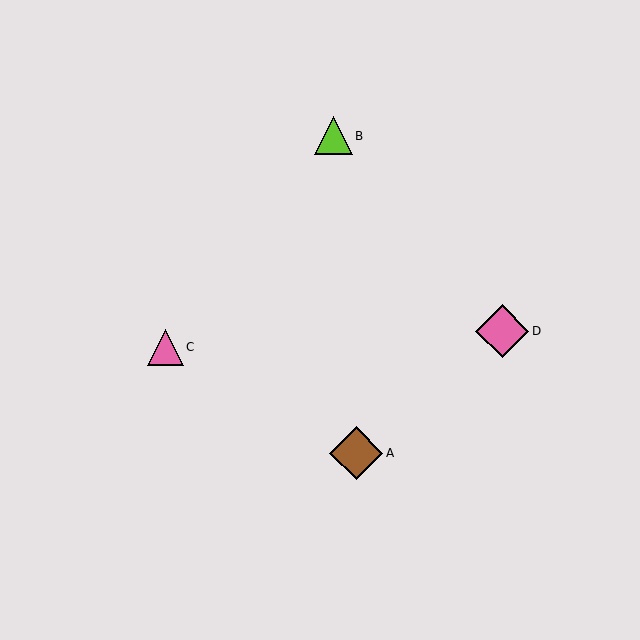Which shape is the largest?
The pink diamond (labeled D) is the largest.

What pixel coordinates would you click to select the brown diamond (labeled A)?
Click at (356, 453) to select the brown diamond A.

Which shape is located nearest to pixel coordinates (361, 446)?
The brown diamond (labeled A) at (356, 453) is nearest to that location.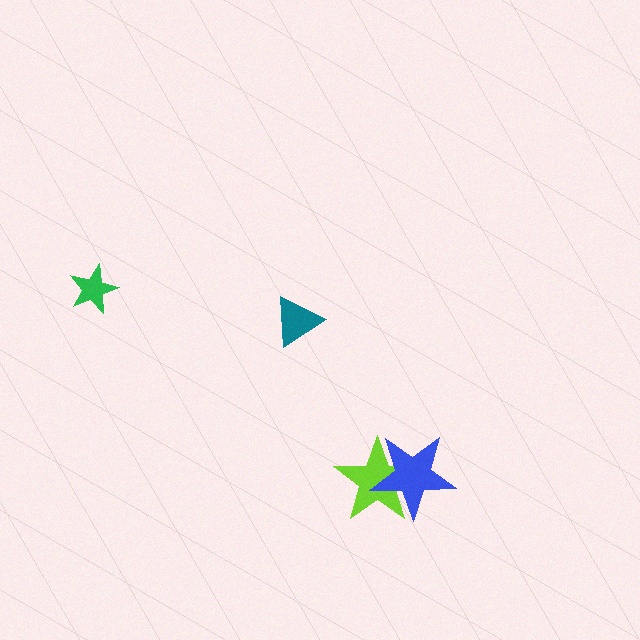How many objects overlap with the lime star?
1 object overlaps with the lime star.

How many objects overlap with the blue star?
1 object overlaps with the blue star.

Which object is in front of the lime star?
The blue star is in front of the lime star.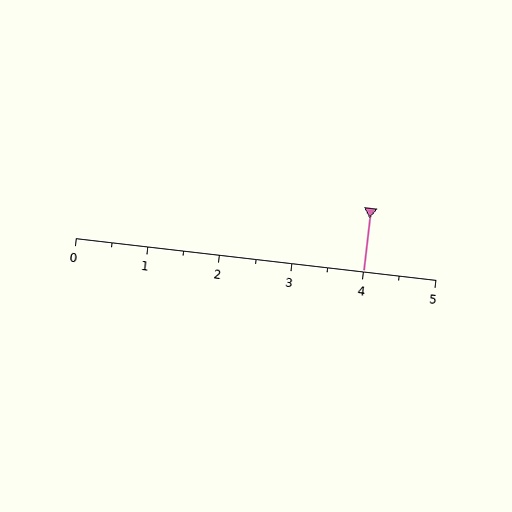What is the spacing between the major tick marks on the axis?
The major ticks are spaced 1 apart.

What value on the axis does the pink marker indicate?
The marker indicates approximately 4.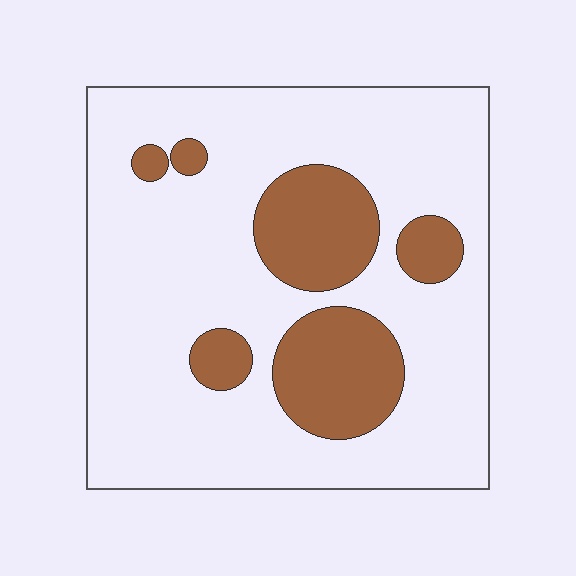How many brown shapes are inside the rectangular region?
6.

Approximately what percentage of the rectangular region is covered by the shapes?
Approximately 20%.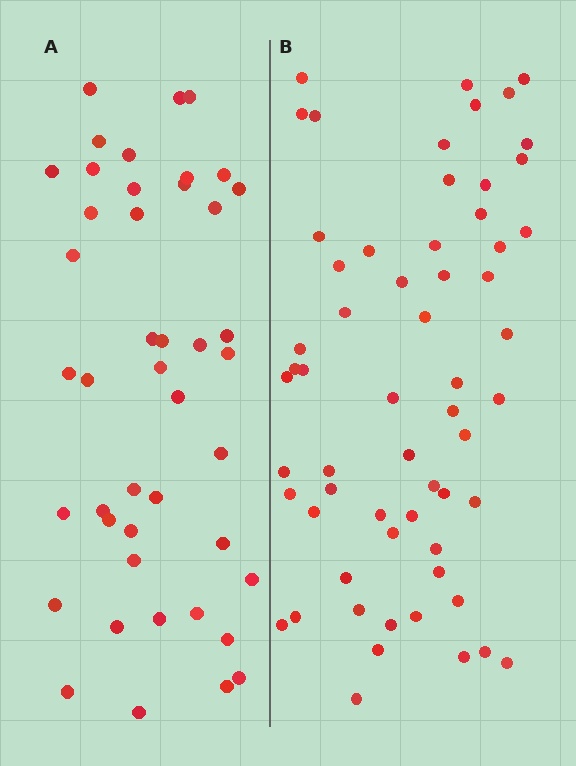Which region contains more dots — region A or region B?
Region B (the right region) has more dots.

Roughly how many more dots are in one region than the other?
Region B has approximately 15 more dots than region A.